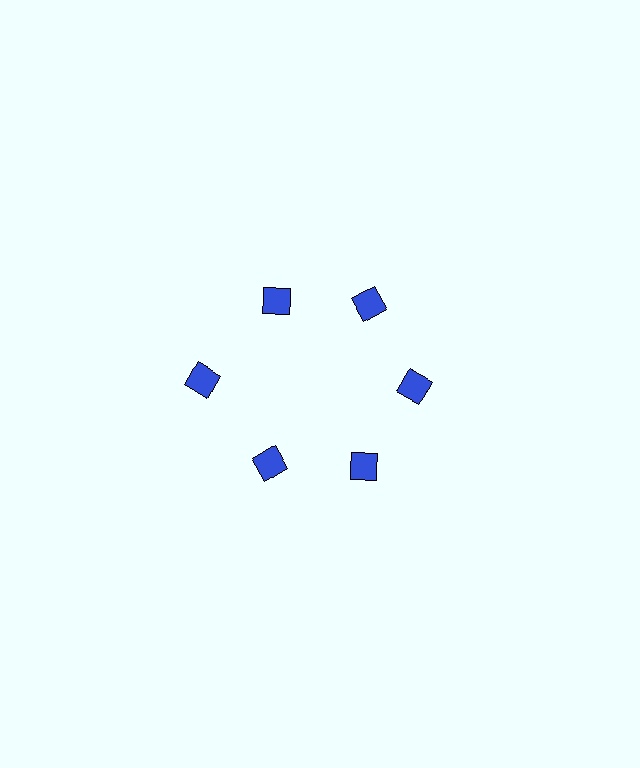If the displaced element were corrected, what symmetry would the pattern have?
It would have 6-fold rotational symmetry — the pattern would map onto itself every 60 degrees.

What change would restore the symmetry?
The symmetry would be restored by moving it inward, back onto the ring so that all 6 diamonds sit at equal angles and equal distance from the center.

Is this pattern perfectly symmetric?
No. The 6 blue diamonds are arranged in a ring, but one element near the 9 o'clock position is pushed outward from the center, breaking the 6-fold rotational symmetry.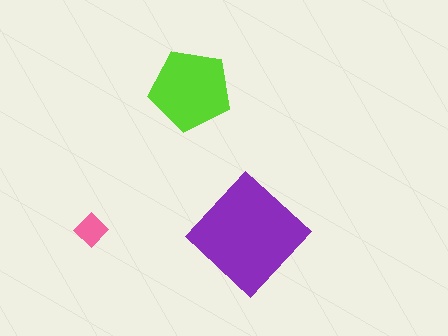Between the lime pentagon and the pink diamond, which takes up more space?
The lime pentagon.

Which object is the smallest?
The pink diamond.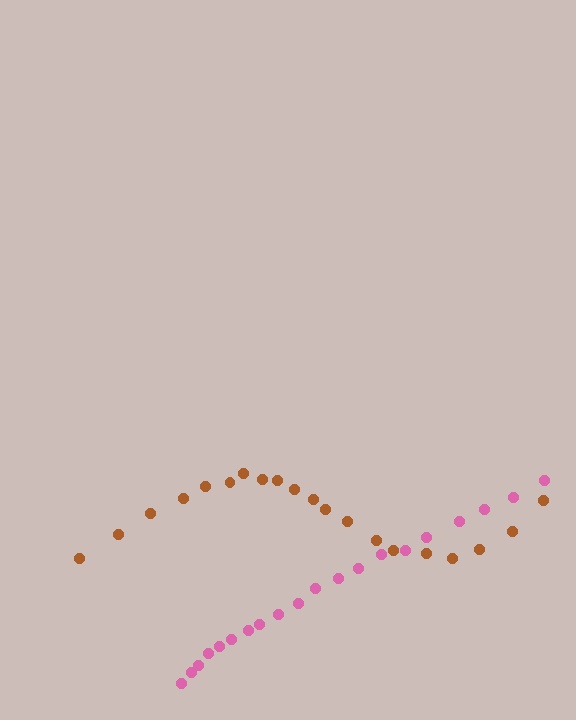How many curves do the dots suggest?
There are 2 distinct paths.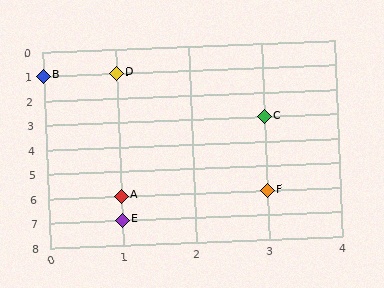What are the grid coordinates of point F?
Point F is at grid coordinates (3, 6).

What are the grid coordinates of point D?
Point D is at grid coordinates (1, 1).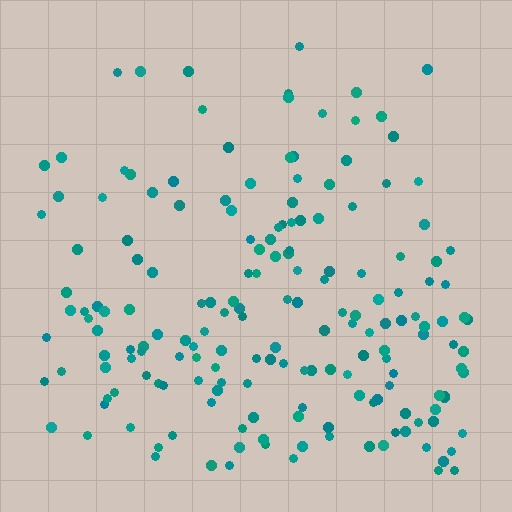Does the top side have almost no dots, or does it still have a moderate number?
Still a moderate number, just noticeably fewer than the bottom.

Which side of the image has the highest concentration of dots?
The bottom.